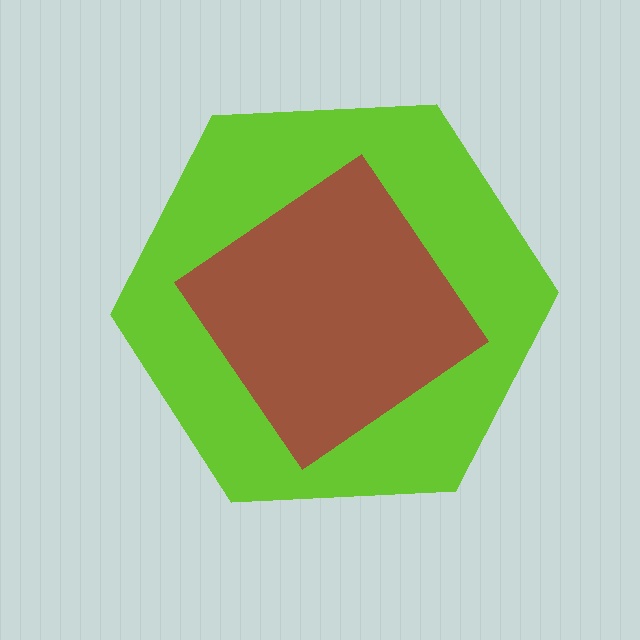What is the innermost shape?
The brown diamond.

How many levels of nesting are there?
2.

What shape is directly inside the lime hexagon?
The brown diamond.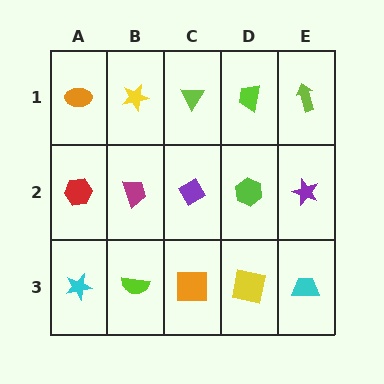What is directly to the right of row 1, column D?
A lime arrow.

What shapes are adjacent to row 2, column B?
A yellow star (row 1, column B), a lime semicircle (row 3, column B), a red hexagon (row 2, column A), a purple diamond (row 2, column C).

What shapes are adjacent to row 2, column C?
A lime triangle (row 1, column C), an orange square (row 3, column C), a magenta trapezoid (row 2, column B), a lime hexagon (row 2, column D).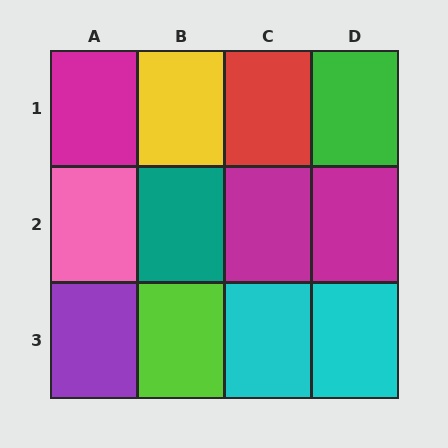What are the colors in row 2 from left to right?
Pink, teal, magenta, magenta.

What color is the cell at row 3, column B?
Lime.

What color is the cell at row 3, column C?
Cyan.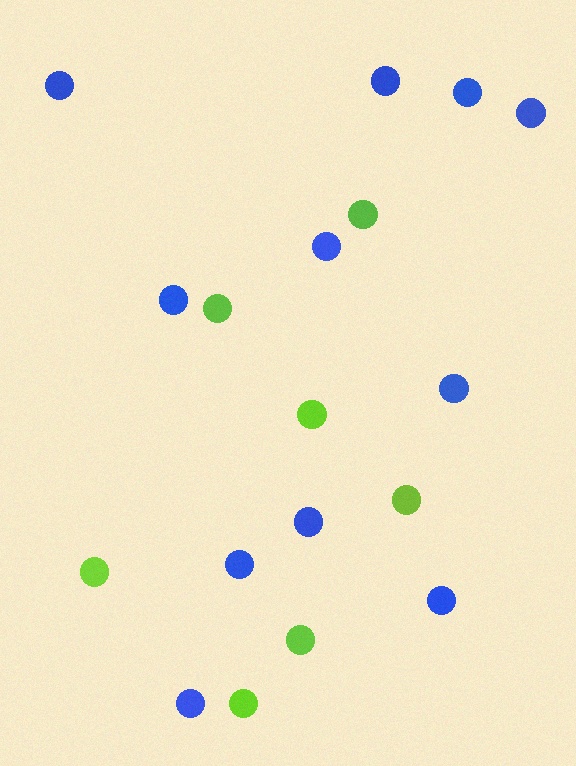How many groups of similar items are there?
There are 2 groups: one group of lime circles (7) and one group of blue circles (11).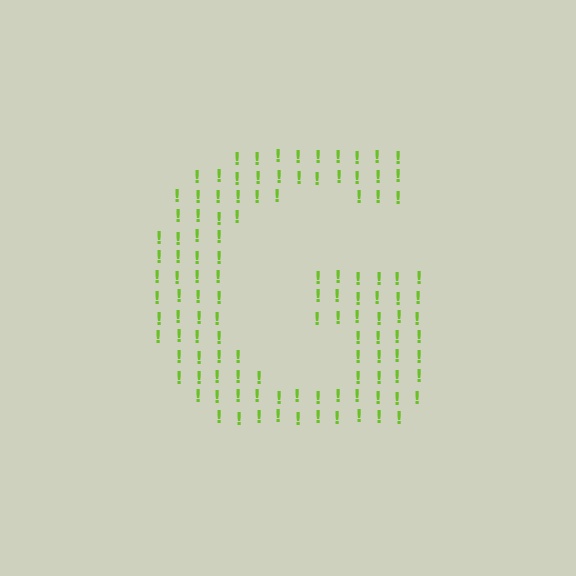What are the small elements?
The small elements are exclamation marks.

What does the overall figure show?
The overall figure shows the letter G.